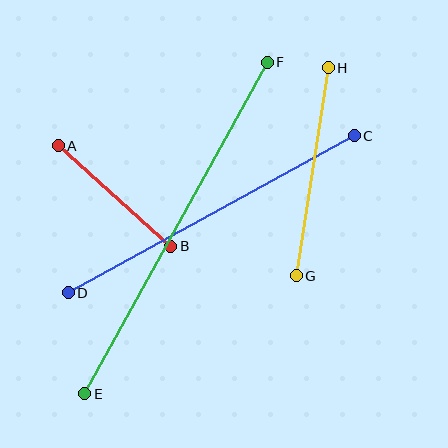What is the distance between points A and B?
The distance is approximately 151 pixels.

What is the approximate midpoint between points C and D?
The midpoint is at approximately (211, 214) pixels.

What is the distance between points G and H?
The distance is approximately 210 pixels.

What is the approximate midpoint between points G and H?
The midpoint is at approximately (312, 172) pixels.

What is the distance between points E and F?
The distance is approximately 378 pixels.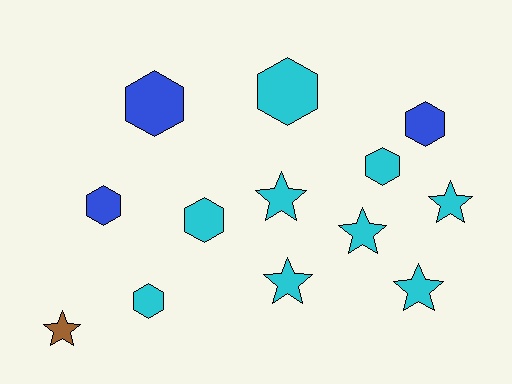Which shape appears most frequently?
Hexagon, with 7 objects.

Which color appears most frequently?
Cyan, with 9 objects.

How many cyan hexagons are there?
There are 4 cyan hexagons.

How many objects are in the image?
There are 13 objects.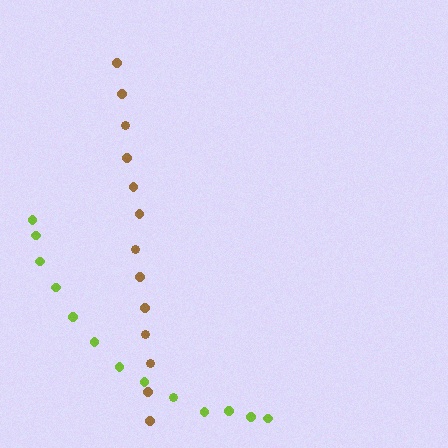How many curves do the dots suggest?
There are 2 distinct paths.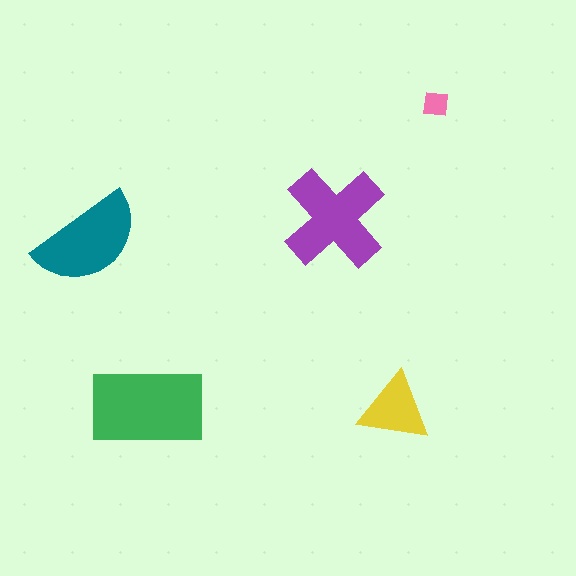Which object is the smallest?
The pink square.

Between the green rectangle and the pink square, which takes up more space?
The green rectangle.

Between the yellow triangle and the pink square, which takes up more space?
The yellow triangle.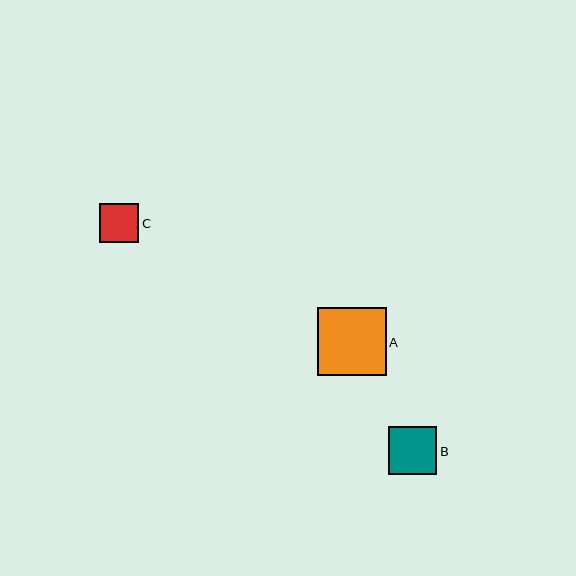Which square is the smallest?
Square C is the smallest with a size of approximately 39 pixels.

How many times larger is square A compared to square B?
Square A is approximately 1.4 times the size of square B.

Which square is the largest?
Square A is the largest with a size of approximately 68 pixels.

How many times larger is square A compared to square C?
Square A is approximately 1.8 times the size of square C.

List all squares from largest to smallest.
From largest to smallest: A, B, C.